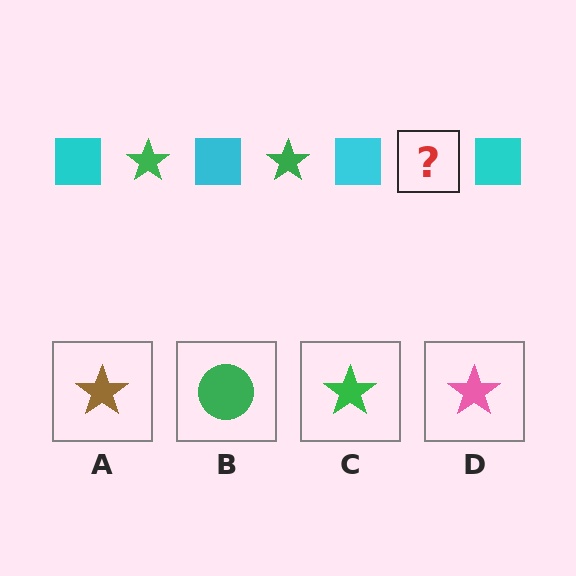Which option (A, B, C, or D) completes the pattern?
C.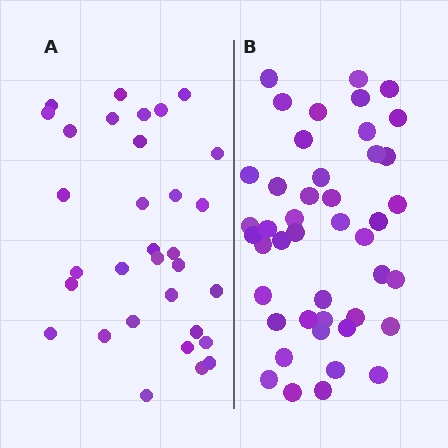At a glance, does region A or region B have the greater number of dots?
Region B (the right region) has more dots.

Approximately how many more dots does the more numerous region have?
Region B has roughly 12 or so more dots than region A.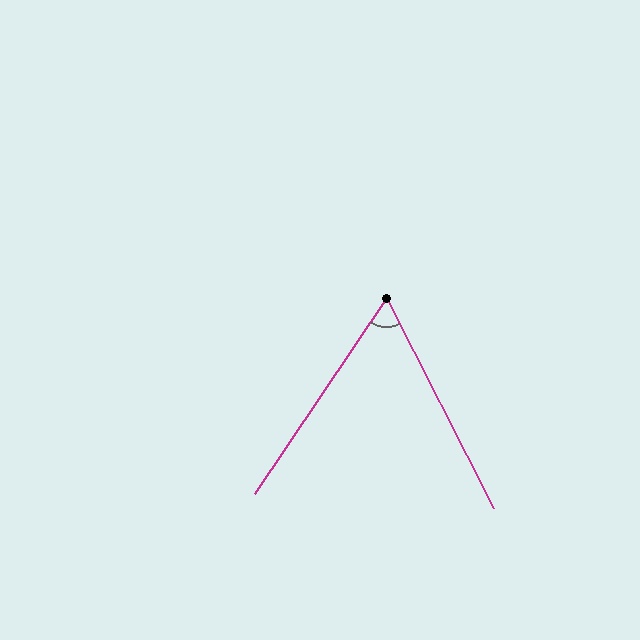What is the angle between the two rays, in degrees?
Approximately 61 degrees.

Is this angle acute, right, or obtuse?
It is acute.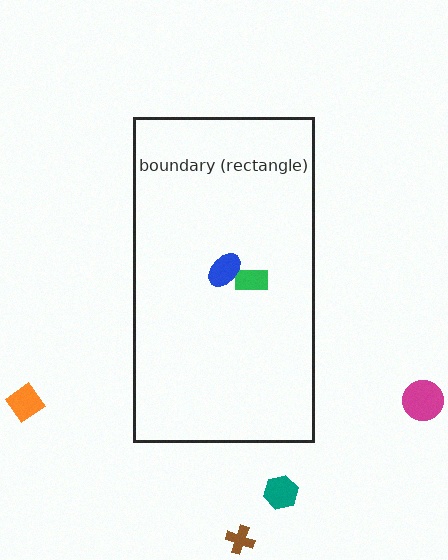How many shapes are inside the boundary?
2 inside, 4 outside.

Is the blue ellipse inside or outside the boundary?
Inside.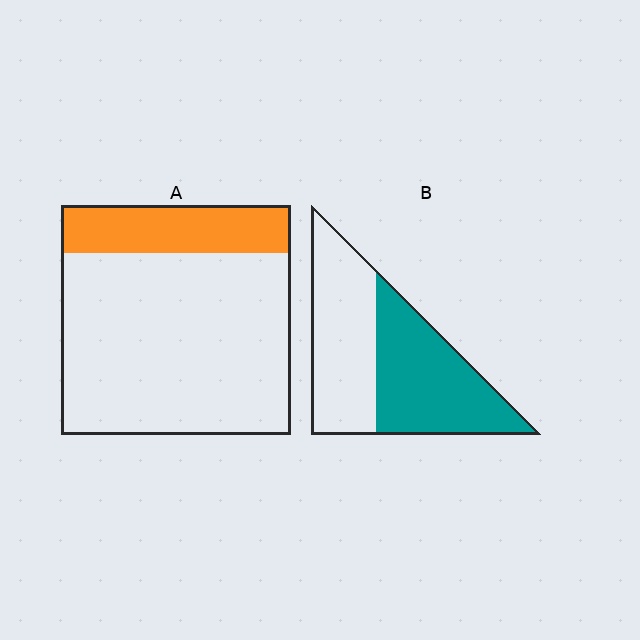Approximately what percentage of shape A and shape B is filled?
A is approximately 20% and B is approximately 50%.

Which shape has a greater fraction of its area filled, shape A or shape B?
Shape B.